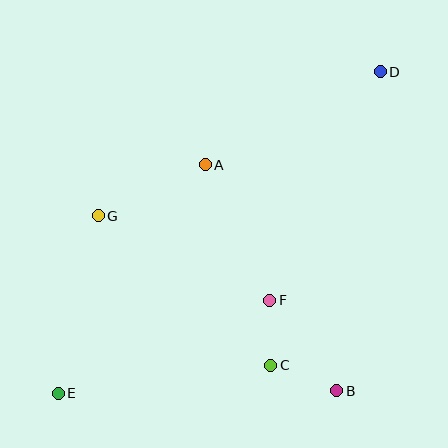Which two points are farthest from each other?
Points D and E are farthest from each other.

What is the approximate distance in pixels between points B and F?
The distance between B and F is approximately 113 pixels.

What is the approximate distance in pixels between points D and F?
The distance between D and F is approximately 254 pixels.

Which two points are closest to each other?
Points C and F are closest to each other.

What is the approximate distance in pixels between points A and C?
The distance between A and C is approximately 211 pixels.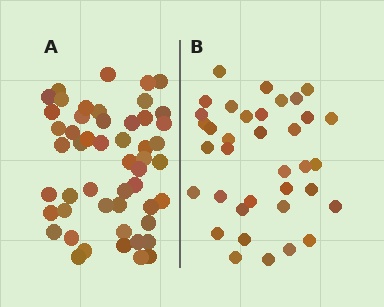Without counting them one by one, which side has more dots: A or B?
Region A (the left region) has more dots.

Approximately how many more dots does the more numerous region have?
Region A has approximately 15 more dots than region B.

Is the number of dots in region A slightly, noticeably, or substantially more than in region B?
Region A has noticeably more, but not dramatically so. The ratio is roughly 1.4 to 1.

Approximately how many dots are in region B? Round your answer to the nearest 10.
About 40 dots. (The exact count is 36, which rounds to 40.)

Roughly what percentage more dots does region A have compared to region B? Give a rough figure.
About 40% more.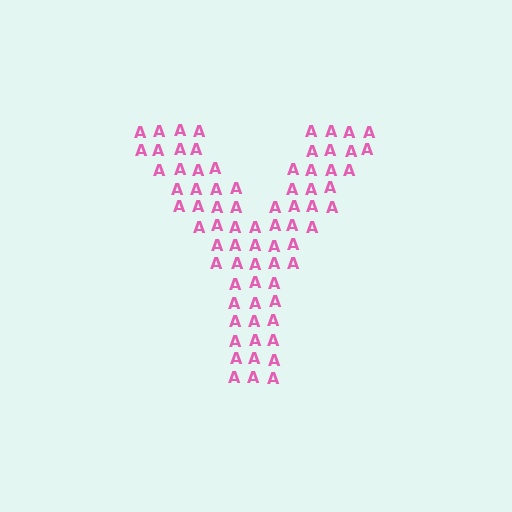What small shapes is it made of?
It is made of small letter A's.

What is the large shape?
The large shape is the letter Y.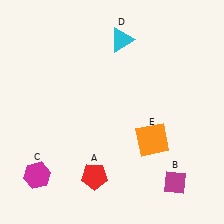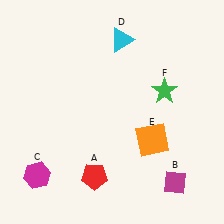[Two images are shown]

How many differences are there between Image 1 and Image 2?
There is 1 difference between the two images.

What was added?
A green star (F) was added in Image 2.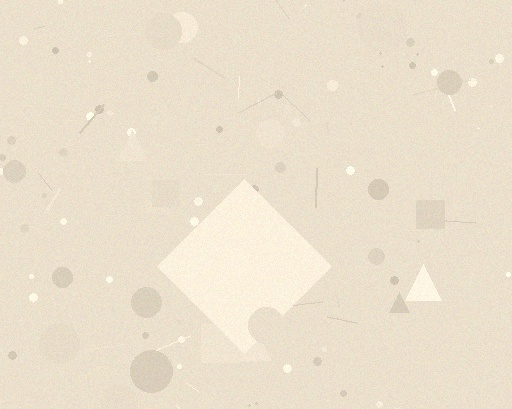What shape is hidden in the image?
A diamond is hidden in the image.